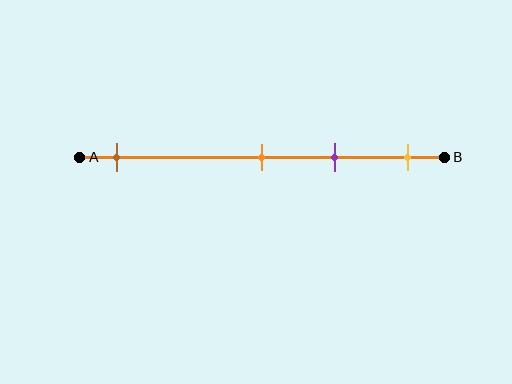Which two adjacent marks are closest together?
The orange and purple marks are the closest adjacent pair.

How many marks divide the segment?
There are 4 marks dividing the segment.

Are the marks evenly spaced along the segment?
No, the marks are not evenly spaced.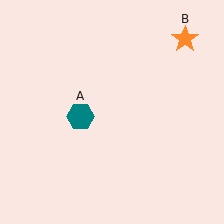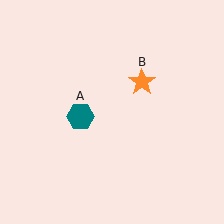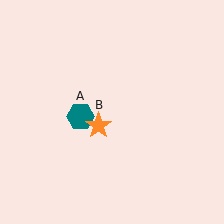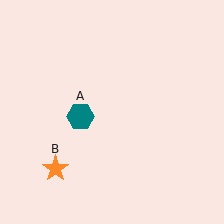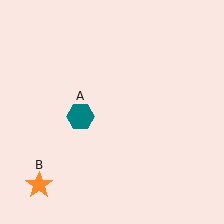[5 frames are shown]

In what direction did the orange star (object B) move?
The orange star (object B) moved down and to the left.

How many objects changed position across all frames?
1 object changed position: orange star (object B).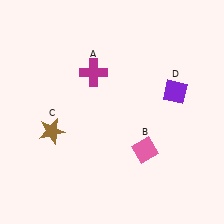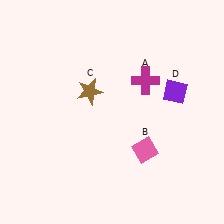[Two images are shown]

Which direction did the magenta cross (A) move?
The magenta cross (A) moved right.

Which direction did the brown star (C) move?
The brown star (C) moved up.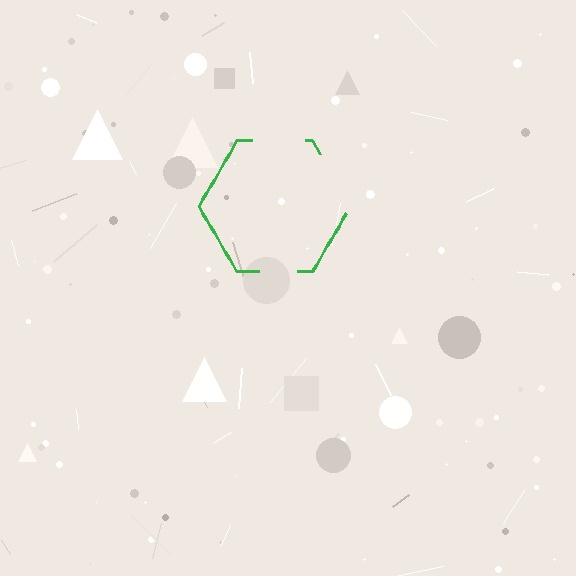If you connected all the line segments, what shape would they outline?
They would outline a hexagon.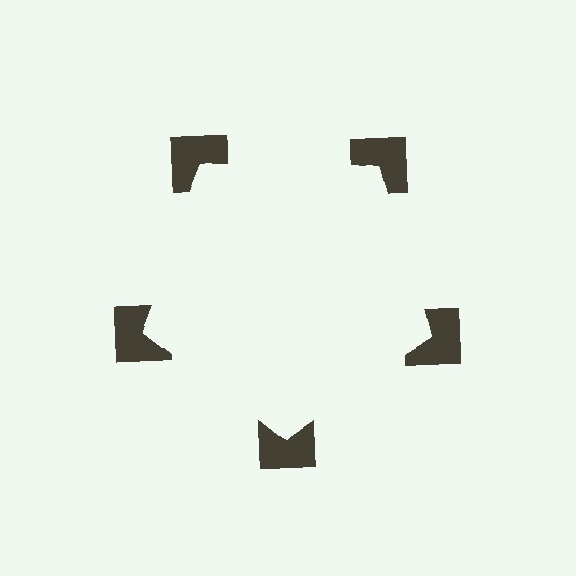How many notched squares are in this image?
There are 5 — one at each vertex of the illusory pentagon.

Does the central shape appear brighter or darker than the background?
It typically appears slightly brighter than the background, even though no actual brightness change is drawn.